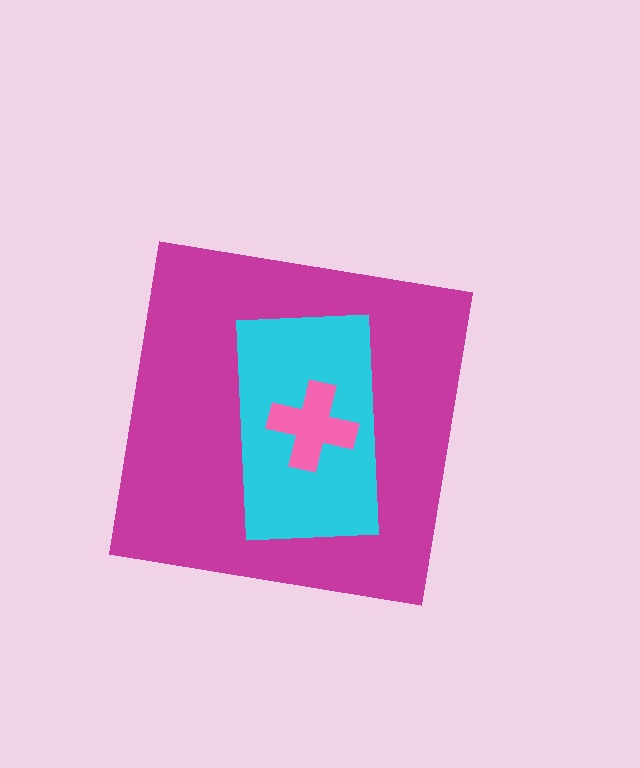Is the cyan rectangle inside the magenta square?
Yes.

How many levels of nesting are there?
3.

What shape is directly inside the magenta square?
The cyan rectangle.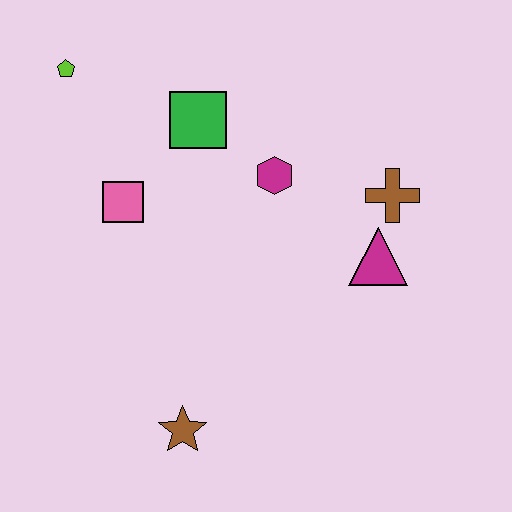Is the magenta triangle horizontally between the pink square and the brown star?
No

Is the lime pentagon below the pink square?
No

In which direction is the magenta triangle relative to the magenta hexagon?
The magenta triangle is to the right of the magenta hexagon.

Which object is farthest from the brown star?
The lime pentagon is farthest from the brown star.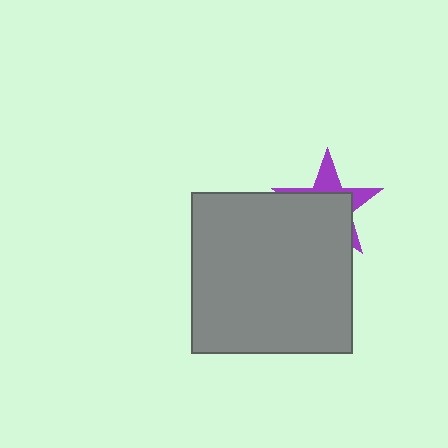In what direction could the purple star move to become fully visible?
The purple star could move up. That would shift it out from behind the gray square entirely.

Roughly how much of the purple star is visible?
A small part of it is visible (roughly 34%).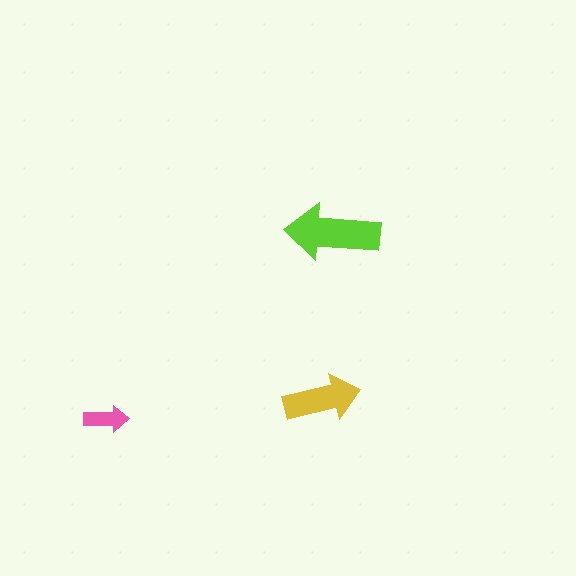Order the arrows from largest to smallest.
the lime one, the yellow one, the pink one.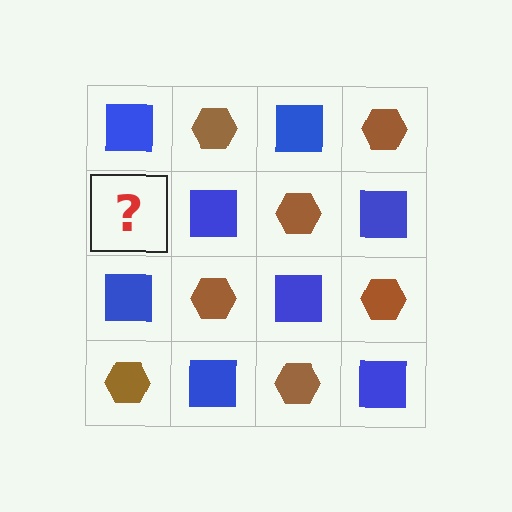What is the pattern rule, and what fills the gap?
The rule is that it alternates blue square and brown hexagon in a checkerboard pattern. The gap should be filled with a brown hexagon.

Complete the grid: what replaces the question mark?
The question mark should be replaced with a brown hexagon.